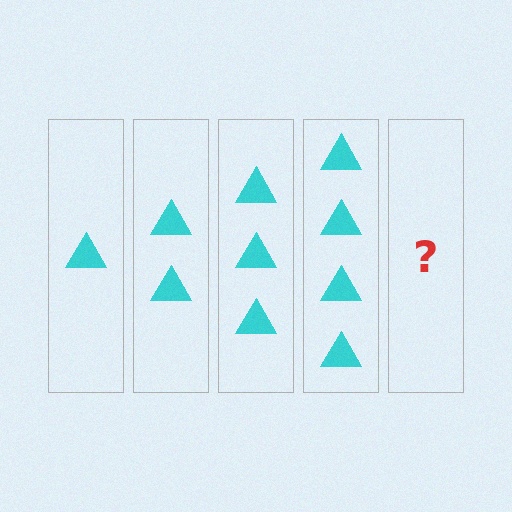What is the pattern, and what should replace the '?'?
The pattern is that each step adds one more triangle. The '?' should be 5 triangles.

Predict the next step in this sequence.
The next step is 5 triangles.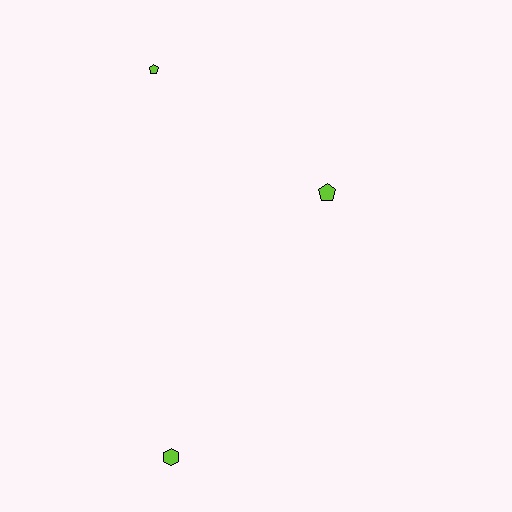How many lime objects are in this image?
There are 3 lime objects.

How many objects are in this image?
There are 3 objects.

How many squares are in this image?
There are no squares.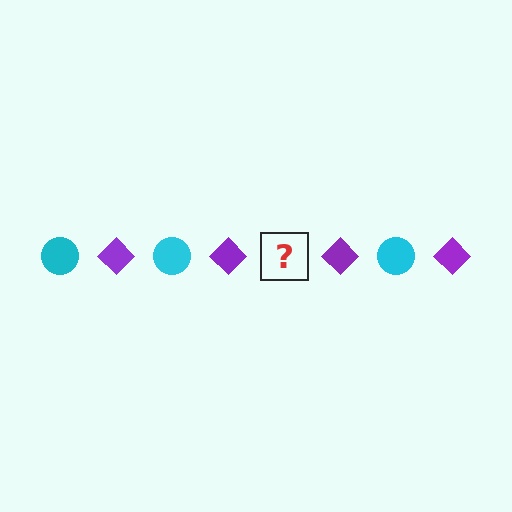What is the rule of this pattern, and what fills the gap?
The rule is that the pattern alternates between cyan circle and purple diamond. The gap should be filled with a cyan circle.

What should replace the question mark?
The question mark should be replaced with a cyan circle.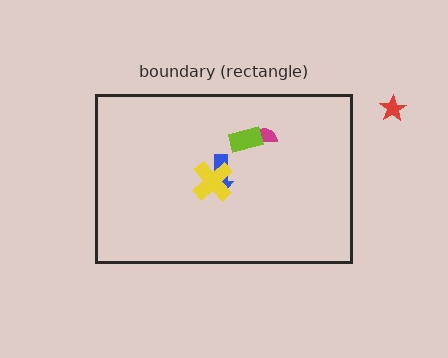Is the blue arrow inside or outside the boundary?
Inside.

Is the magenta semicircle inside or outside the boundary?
Inside.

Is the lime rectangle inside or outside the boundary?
Inside.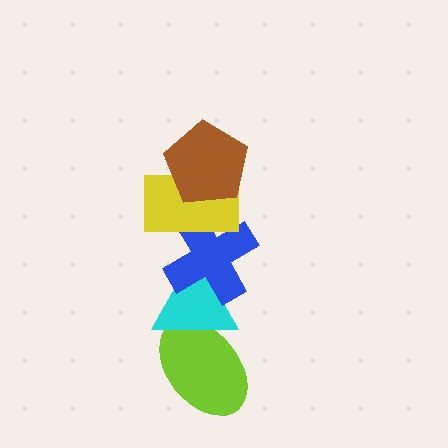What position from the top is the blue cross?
The blue cross is 3rd from the top.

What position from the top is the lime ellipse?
The lime ellipse is 5th from the top.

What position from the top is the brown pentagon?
The brown pentagon is 1st from the top.